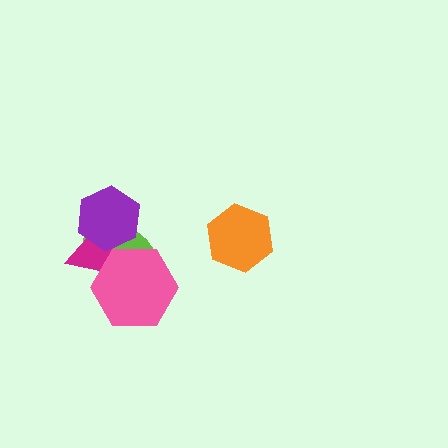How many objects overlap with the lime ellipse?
3 objects overlap with the lime ellipse.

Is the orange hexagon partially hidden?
No, no other shape covers it.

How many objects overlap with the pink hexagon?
2 objects overlap with the pink hexagon.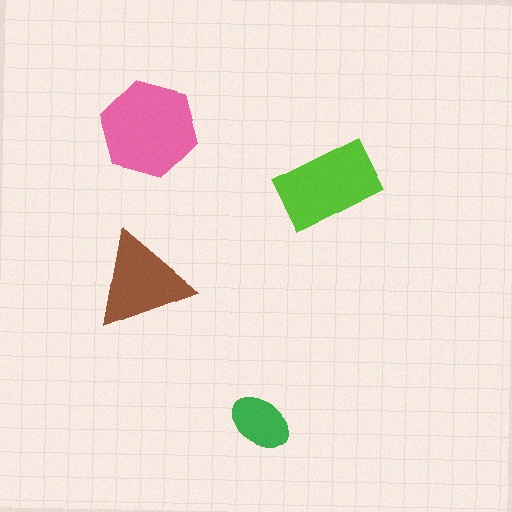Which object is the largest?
The pink hexagon.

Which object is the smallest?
The green ellipse.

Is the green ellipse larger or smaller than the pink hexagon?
Smaller.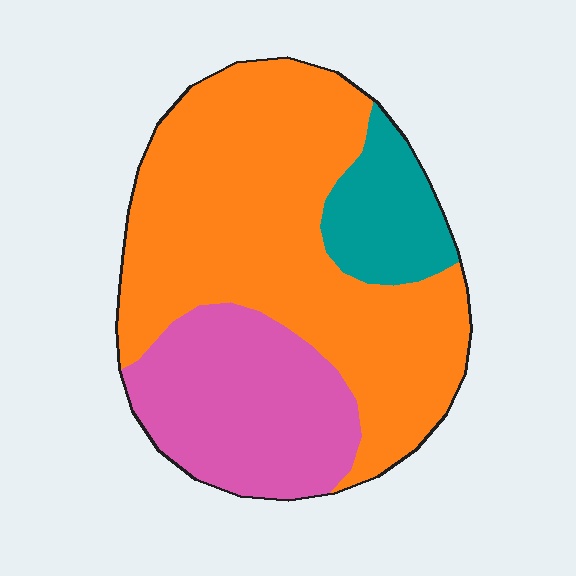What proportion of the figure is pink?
Pink takes up about one quarter (1/4) of the figure.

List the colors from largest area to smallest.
From largest to smallest: orange, pink, teal.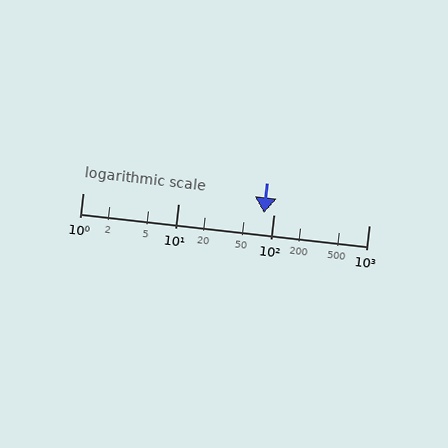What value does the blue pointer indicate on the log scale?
The pointer indicates approximately 79.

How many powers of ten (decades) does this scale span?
The scale spans 3 decades, from 1 to 1000.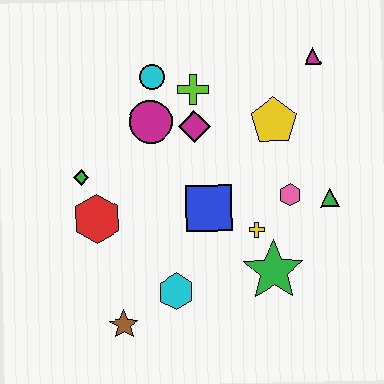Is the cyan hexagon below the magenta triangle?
Yes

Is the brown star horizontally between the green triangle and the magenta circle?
No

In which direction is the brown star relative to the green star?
The brown star is to the left of the green star.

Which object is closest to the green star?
The yellow cross is closest to the green star.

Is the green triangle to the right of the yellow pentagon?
Yes